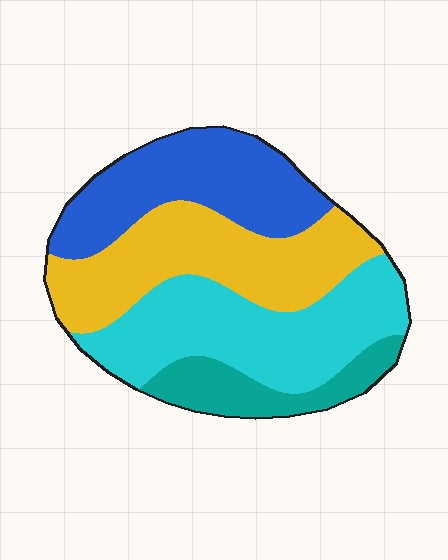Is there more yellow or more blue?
Yellow.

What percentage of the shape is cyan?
Cyan covers about 30% of the shape.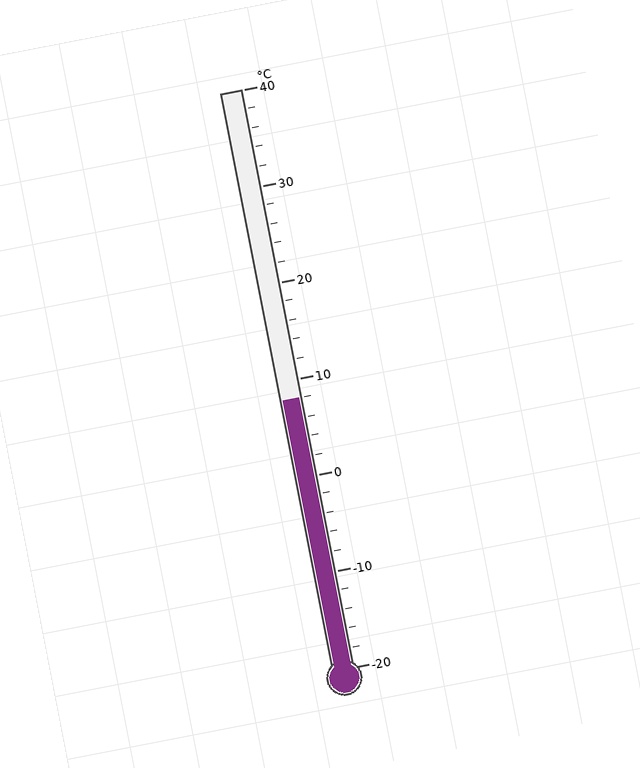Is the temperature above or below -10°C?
The temperature is above -10°C.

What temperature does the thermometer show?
The thermometer shows approximately 8°C.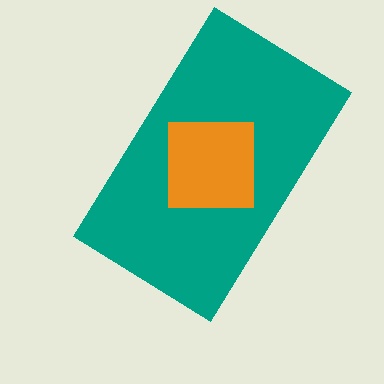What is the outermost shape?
The teal rectangle.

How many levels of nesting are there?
2.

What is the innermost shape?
The orange square.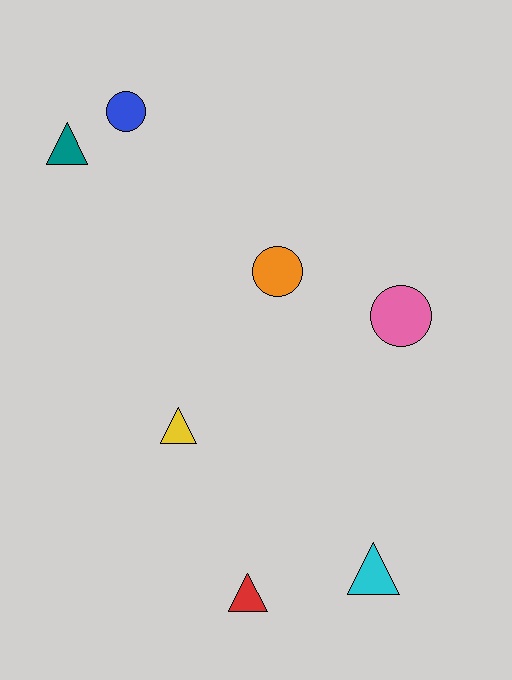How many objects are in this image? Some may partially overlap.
There are 7 objects.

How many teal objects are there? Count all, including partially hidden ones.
There is 1 teal object.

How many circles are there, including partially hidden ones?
There are 3 circles.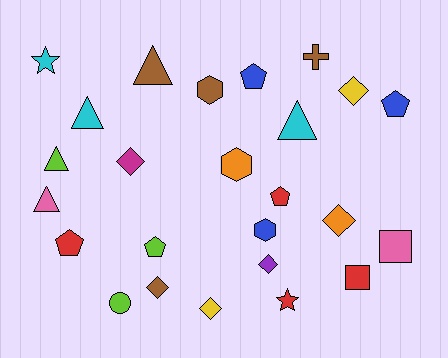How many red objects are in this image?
There are 4 red objects.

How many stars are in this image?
There are 2 stars.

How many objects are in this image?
There are 25 objects.